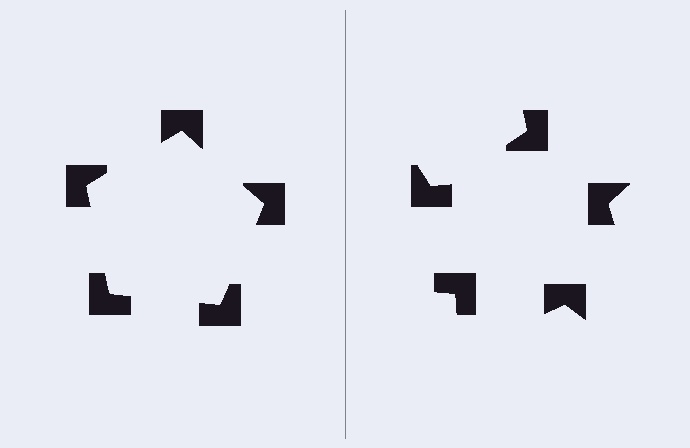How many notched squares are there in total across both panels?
10 — 5 on each side.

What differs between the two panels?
The notched squares are positioned identically on both sides; only the wedge orientations differ. On the left they align to a pentagon; on the right they are misaligned.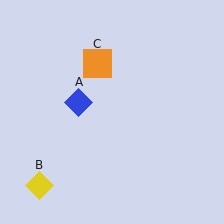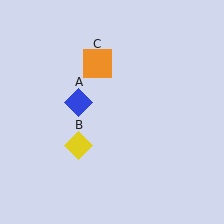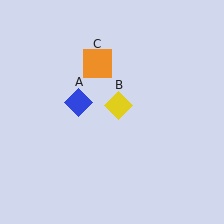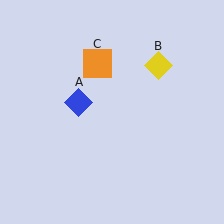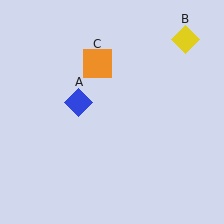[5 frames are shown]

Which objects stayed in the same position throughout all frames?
Blue diamond (object A) and orange square (object C) remained stationary.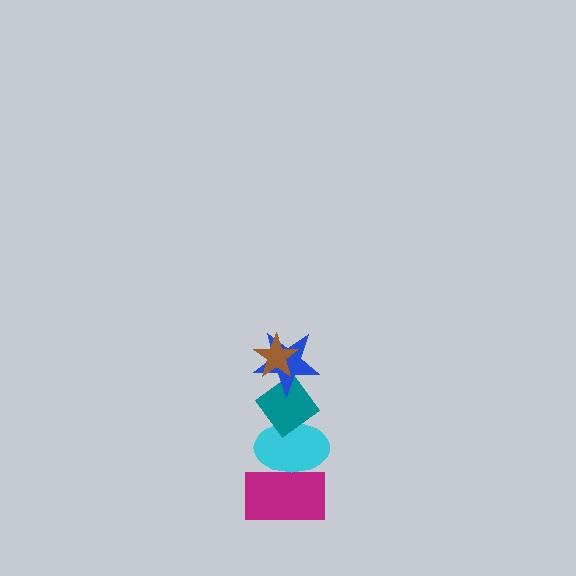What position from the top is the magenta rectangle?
The magenta rectangle is 5th from the top.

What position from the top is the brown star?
The brown star is 1st from the top.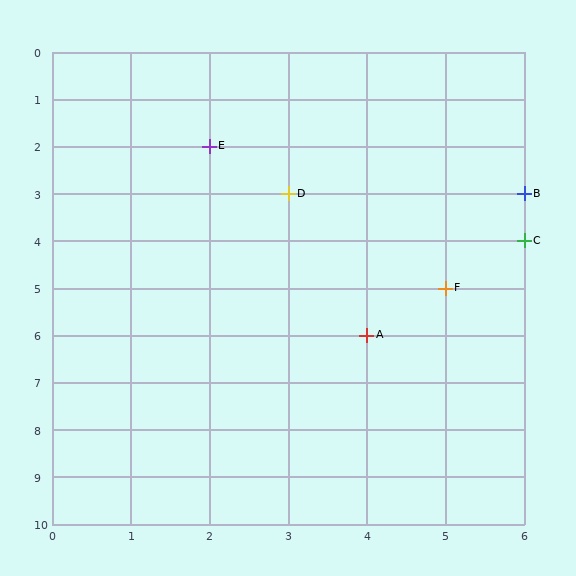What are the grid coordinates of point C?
Point C is at grid coordinates (6, 4).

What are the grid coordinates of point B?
Point B is at grid coordinates (6, 3).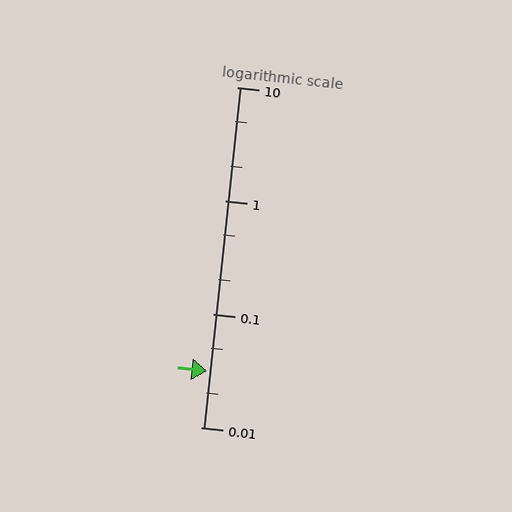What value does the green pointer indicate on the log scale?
The pointer indicates approximately 0.031.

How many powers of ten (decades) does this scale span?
The scale spans 3 decades, from 0.01 to 10.